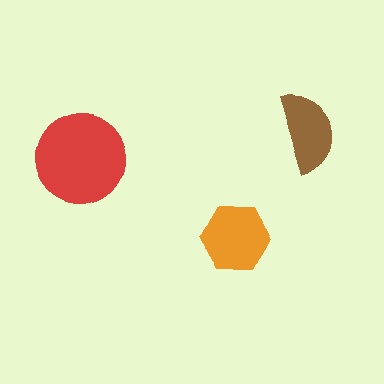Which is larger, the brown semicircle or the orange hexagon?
The orange hexagon.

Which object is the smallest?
The brown semicircle.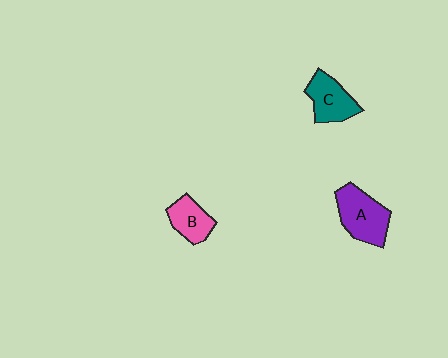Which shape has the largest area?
Shape A (purple).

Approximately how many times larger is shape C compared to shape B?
Approximately 1.2 times.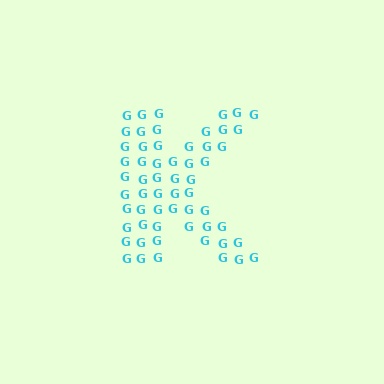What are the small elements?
The small elements are letter G's.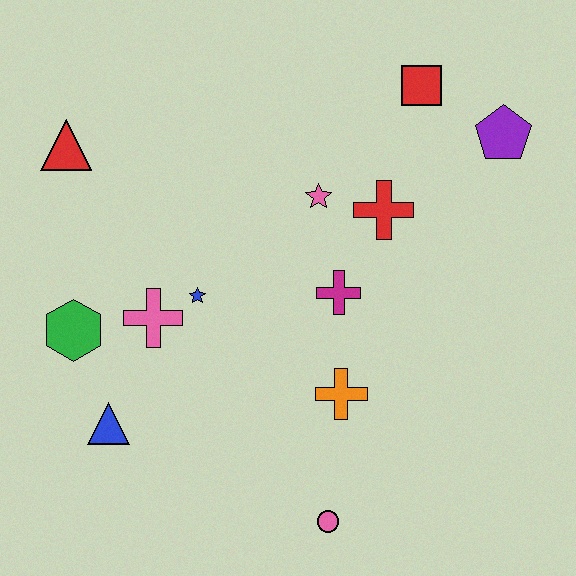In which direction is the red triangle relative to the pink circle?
The red triangle is above the pink circle.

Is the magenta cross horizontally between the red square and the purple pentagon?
No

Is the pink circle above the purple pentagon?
No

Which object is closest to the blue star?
The pink cross is closest to the blue star.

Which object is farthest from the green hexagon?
The purple pentagon is farthest from the green hexagon.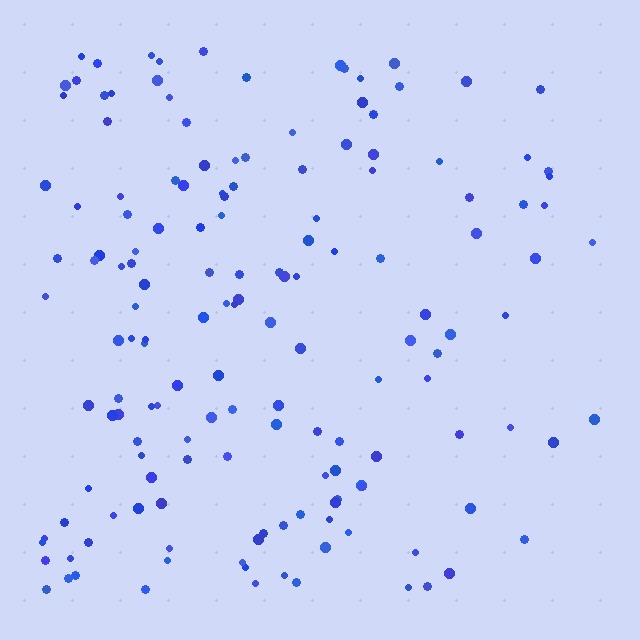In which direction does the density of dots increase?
From right to left, with the left side densest.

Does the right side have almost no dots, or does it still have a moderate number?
Still a moderate number, just noticeably fewer than the left.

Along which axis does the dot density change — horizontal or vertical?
Horizontal.